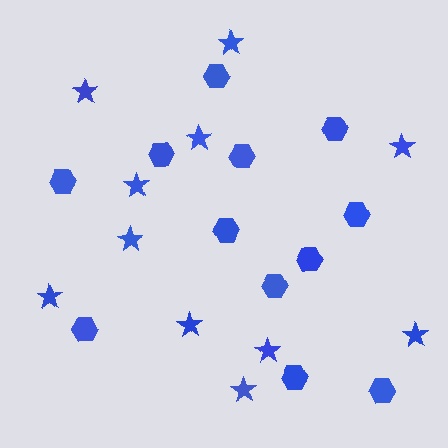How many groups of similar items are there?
There are 2 groups: one group of stars (11) and one group of hexagons (12).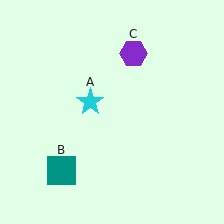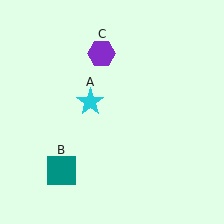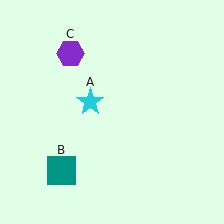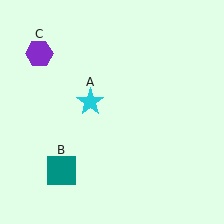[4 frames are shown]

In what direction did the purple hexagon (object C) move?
The purple hexagon (object C) moved left.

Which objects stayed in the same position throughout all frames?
Cyan star (object A) and teal square (object B) remained stationary.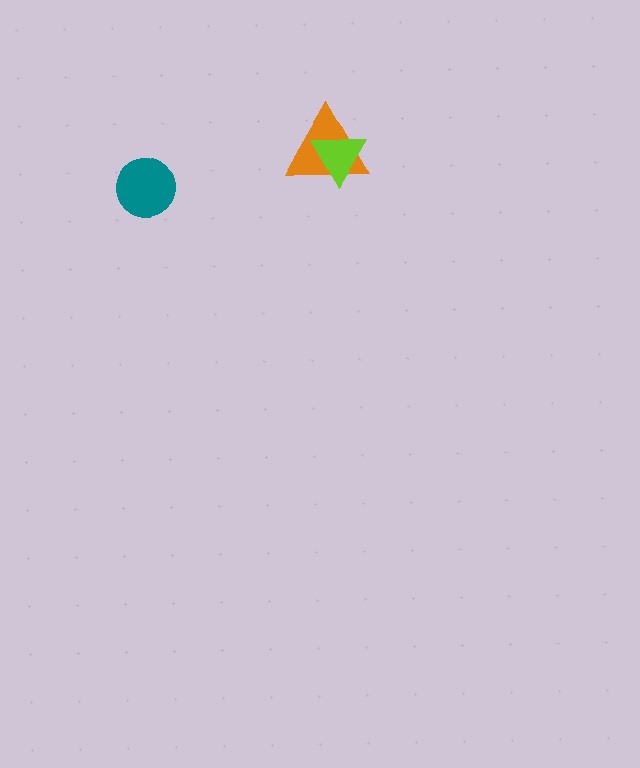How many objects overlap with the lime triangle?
1 object overlaps with the lime triangle.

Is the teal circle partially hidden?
No, no other shape covers it.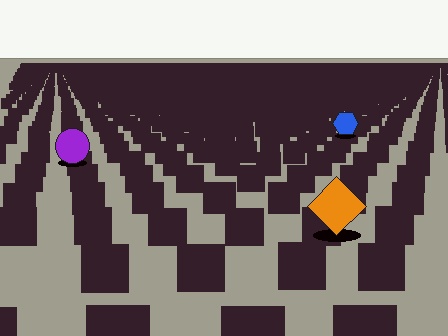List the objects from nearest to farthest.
From nearest to farthest: the orange diamond, the purple circle, the blue hexagon.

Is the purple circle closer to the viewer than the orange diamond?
No. The orange diamond is closer — you can tell from the texture gradient: the ground texture is coarser near it.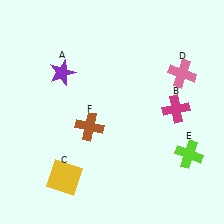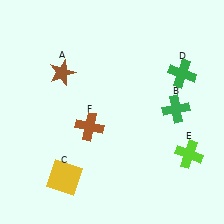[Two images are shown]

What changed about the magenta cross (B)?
In Image 1, B is magenta. In Image 2, it changed to green.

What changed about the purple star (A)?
In Image 1, A is purple. In Image 2, it changed to brown.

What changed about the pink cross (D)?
In Image 1, D is pink. In Image 2, it changed to green.